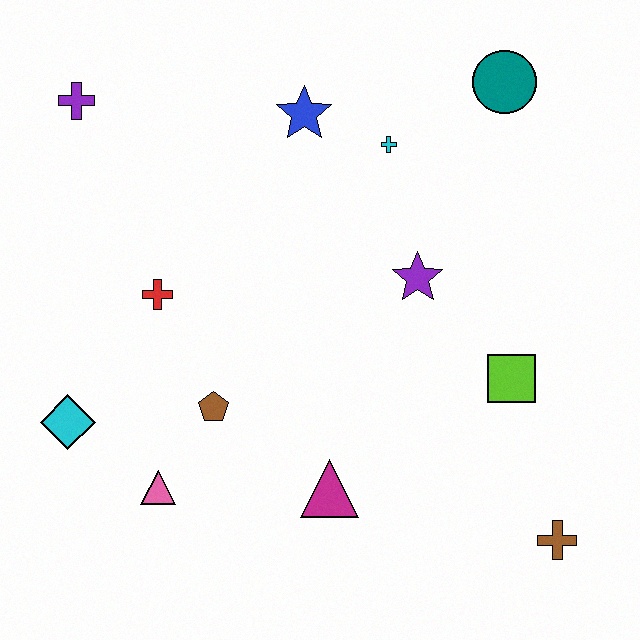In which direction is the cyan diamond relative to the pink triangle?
The cyan diamond is to the left of the pink triangle.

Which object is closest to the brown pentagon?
The pink triangle is closest to the brown pentagon.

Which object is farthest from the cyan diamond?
The teal circle is farthest from the cyan diamond.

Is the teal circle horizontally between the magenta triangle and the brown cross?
Yes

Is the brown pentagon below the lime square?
Yes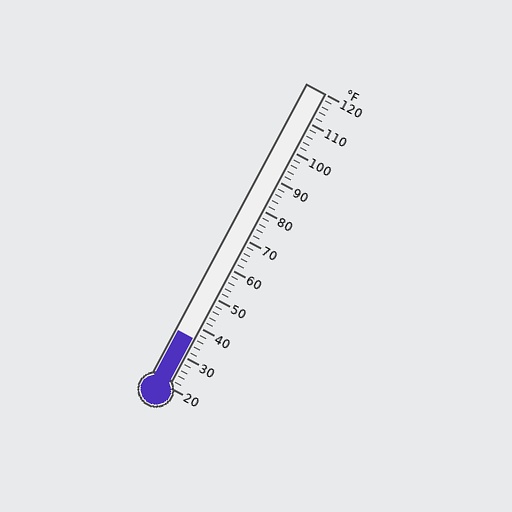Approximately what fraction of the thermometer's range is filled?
The thermometer is filled to approximately 15% of its range.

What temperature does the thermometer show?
The thermometer shows approximately 36°F.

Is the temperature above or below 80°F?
The temperature is below 80°F.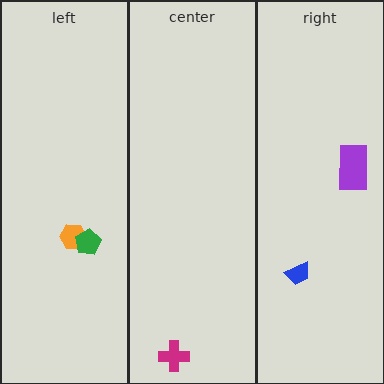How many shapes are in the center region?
1.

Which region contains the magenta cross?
The center region.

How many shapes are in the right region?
2.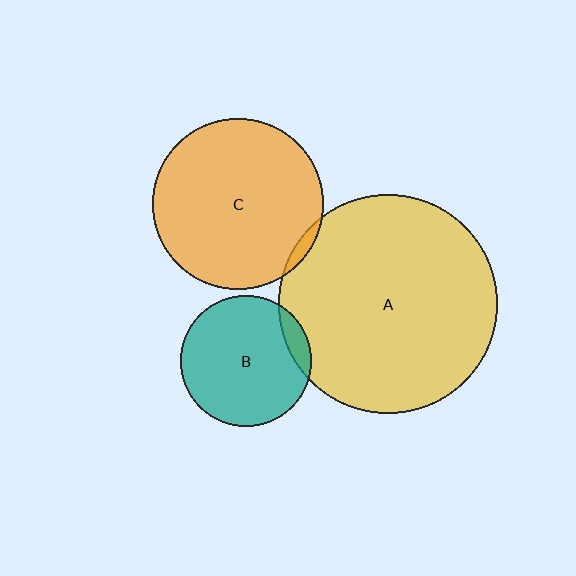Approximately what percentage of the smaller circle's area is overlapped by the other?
Approximately 10%.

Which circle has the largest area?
Circle A (yellow).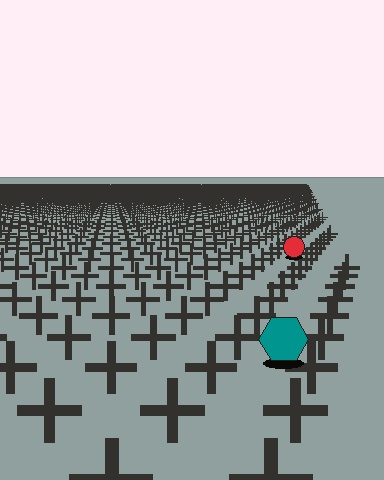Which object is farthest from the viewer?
The red circle is farthest from the viewer. It appears smaller and the ground texture around it is denser.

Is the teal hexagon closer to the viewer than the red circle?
Yes. The teal hexagon is closer — you can tell from the texture gradient: the ground texture is coarser near it.